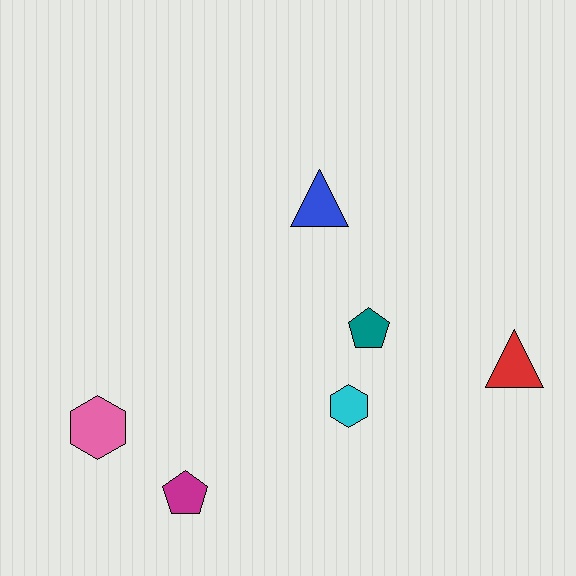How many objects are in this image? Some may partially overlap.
There are 6 objects.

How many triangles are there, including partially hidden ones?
There are 2 triangles.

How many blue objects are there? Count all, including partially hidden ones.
There is 1 blue object.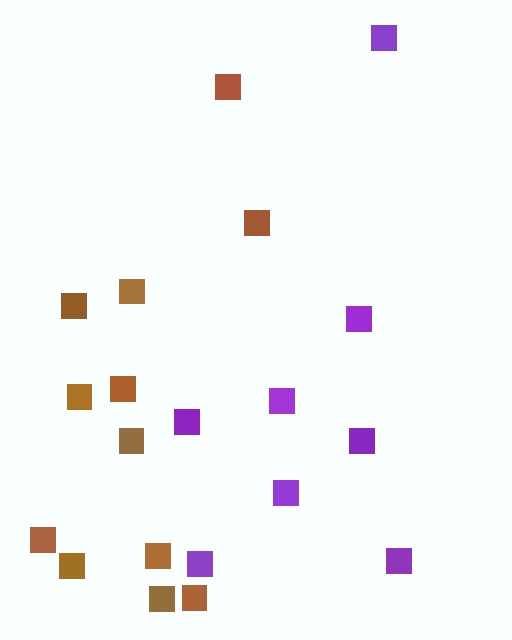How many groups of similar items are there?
There are 2 groups: one group of purple squares (8) and one group of brown squares (12).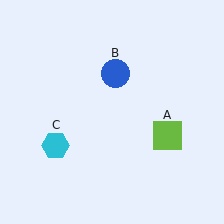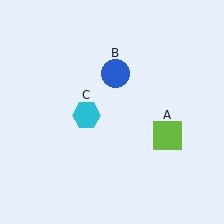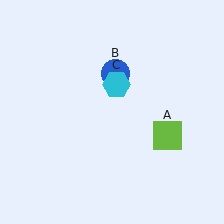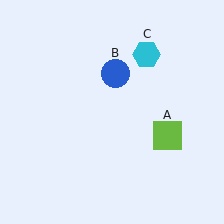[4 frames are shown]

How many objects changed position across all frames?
1 object changed position: cyan hexagon (object C).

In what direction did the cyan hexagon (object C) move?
The cyan hexagon (object C) moved up and to the right.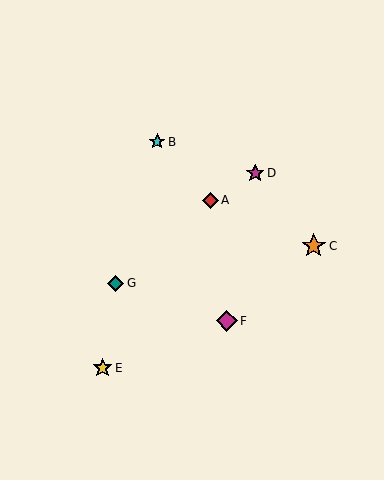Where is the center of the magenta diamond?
The center of the magenta diamond is at (227, 321).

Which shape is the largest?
The orange star (labeled C) is the largest.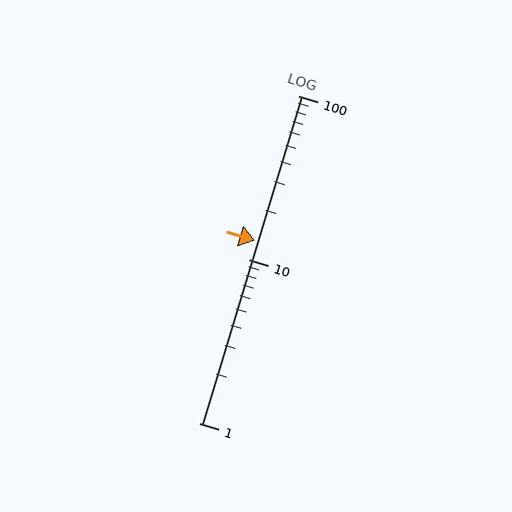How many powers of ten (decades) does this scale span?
The scale spans 2 decades, from 1 to 100.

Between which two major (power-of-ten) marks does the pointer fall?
The pointer is between 10 and 100.